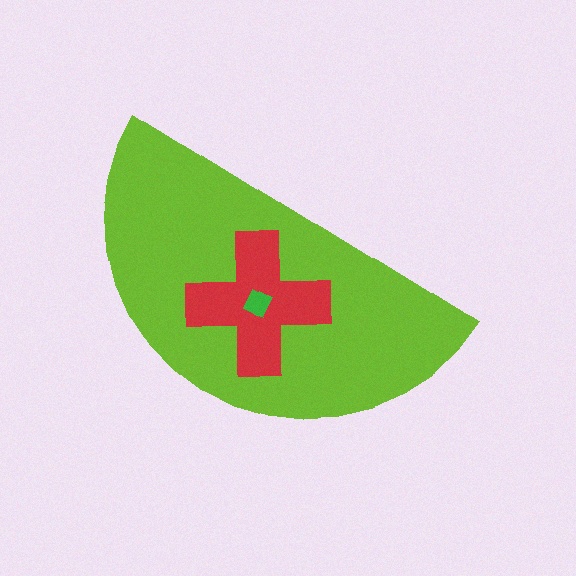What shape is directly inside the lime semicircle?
The red cross.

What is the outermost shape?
The lime semicircle.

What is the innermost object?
The green diamond.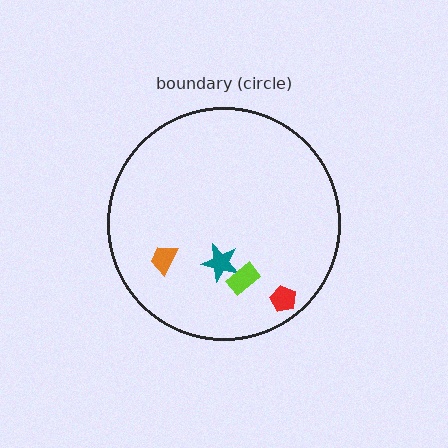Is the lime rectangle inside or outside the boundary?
Inside.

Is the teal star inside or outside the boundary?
Inside.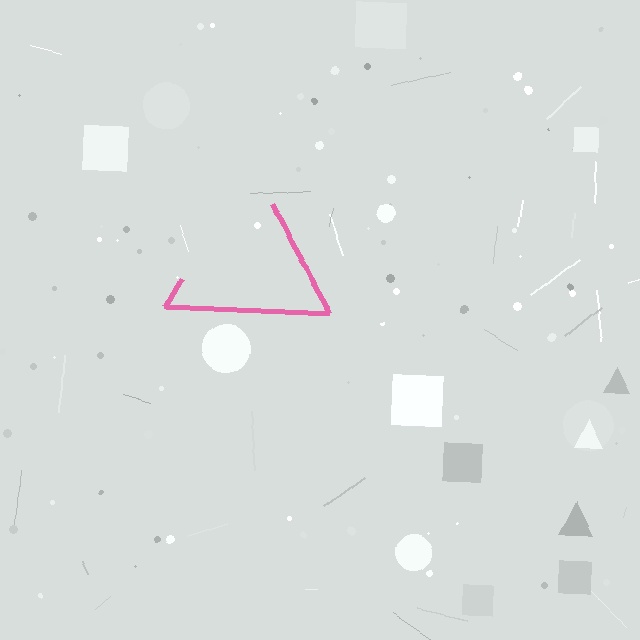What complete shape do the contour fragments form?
The contour fragments form a triangle.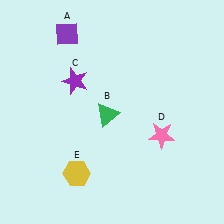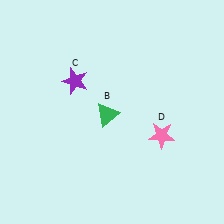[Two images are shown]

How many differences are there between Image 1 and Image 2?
There are 2 differences between the two images.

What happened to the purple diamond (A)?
The purple diamond (A) was removed in Image 2. It was in the top-left area of Image 1.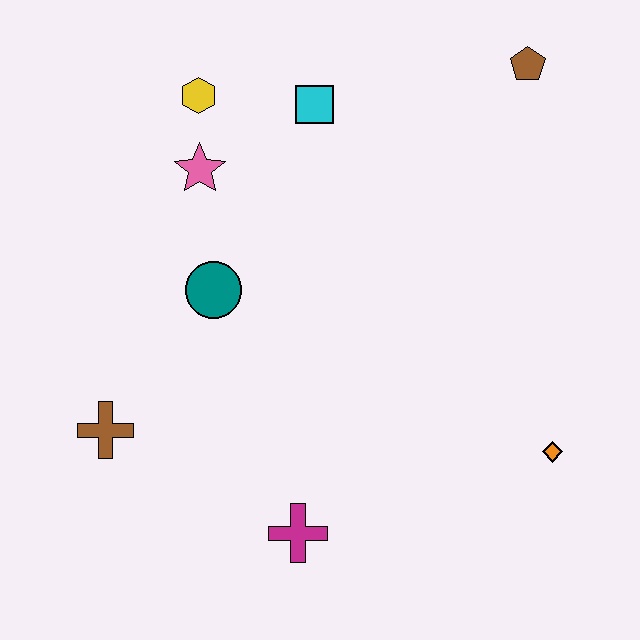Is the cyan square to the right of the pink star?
Yes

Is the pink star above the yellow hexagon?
No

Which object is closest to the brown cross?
The teal circle is closest to the brown cross.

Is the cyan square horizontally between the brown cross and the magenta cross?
No